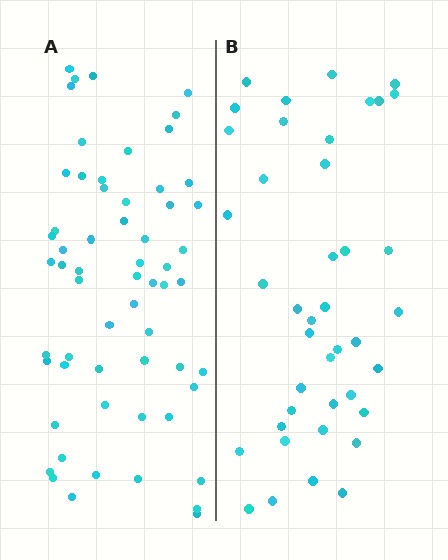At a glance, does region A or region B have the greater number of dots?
Region A (the left region) has more dots.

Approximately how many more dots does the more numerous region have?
Region A has approximately 20 more dots than region B.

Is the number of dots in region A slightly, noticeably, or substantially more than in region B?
Region A has substantially more. The ratio is roughly 1.5 to 1.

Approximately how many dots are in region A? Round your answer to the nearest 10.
About 60 dots.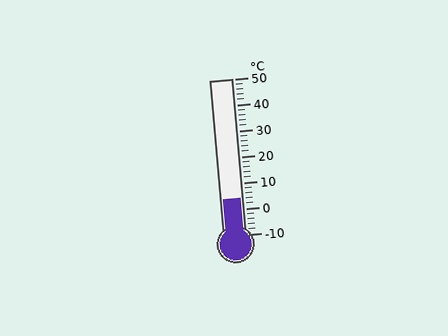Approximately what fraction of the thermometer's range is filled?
The thermometer is filled to approximately 25% of its range.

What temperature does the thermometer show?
The thermometer shows approximately 4°C.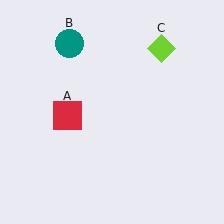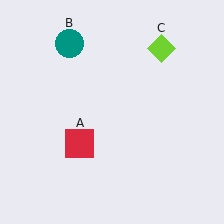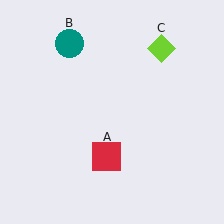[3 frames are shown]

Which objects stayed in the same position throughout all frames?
Teal circle (object B) and lime diamond (object C) remained stationary.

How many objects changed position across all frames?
1 object changed position: red square (object A).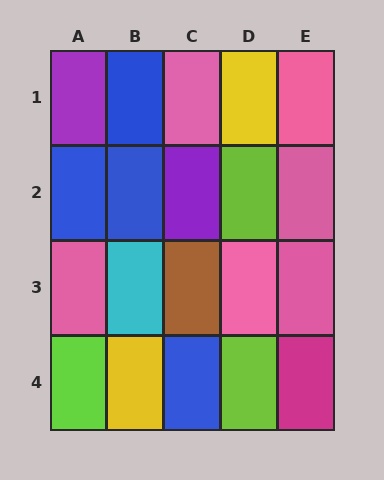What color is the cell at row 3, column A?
Pink.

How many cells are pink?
6 cells are pink.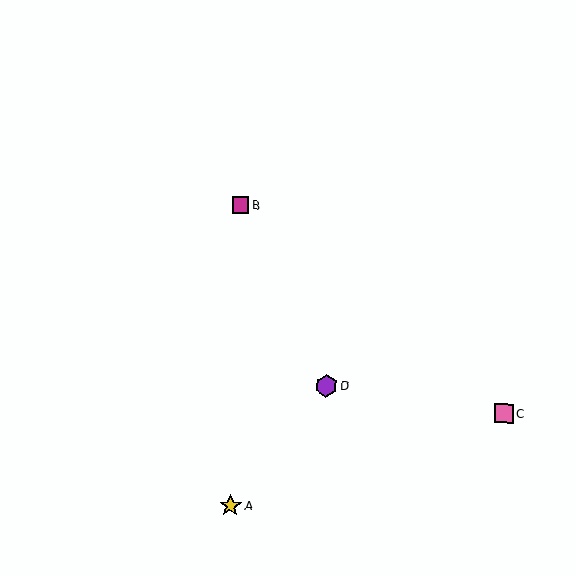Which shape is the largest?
The purple hexagon (labeled D) is the largest.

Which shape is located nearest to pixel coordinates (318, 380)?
The purple hexagon (labeled D) at (326, 386) is nearest to that location.